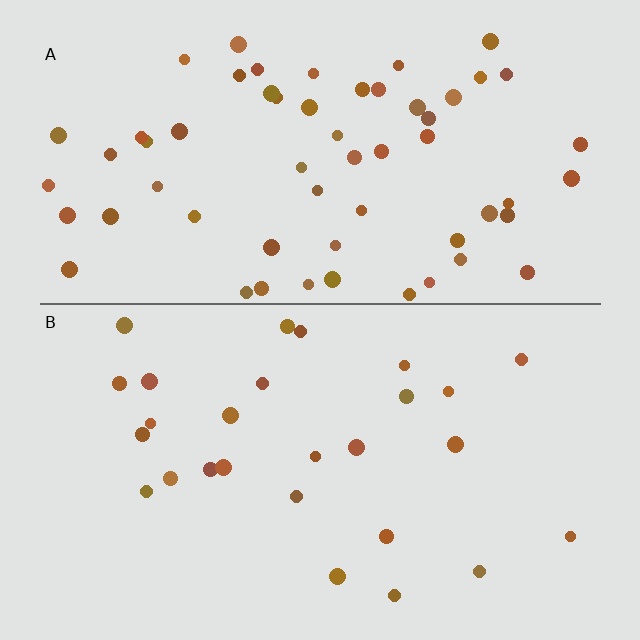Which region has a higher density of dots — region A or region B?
A (the top).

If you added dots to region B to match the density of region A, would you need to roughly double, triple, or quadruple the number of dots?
Approximately double.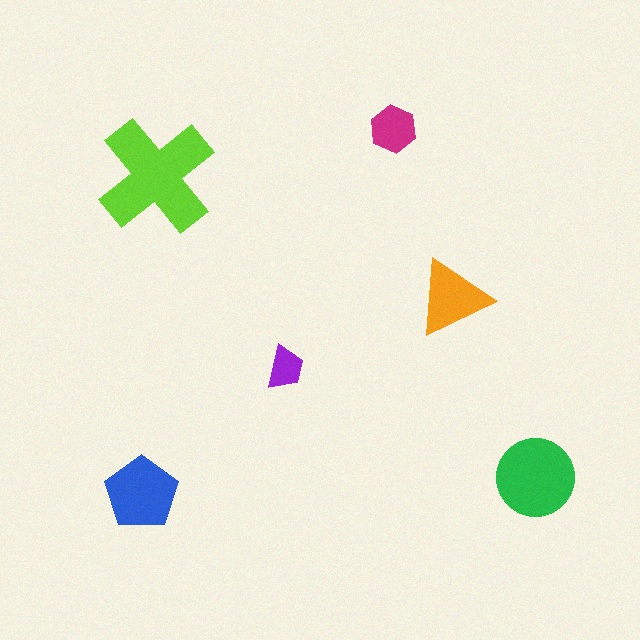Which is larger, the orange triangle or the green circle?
The green circle.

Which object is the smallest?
The purple trapezoid.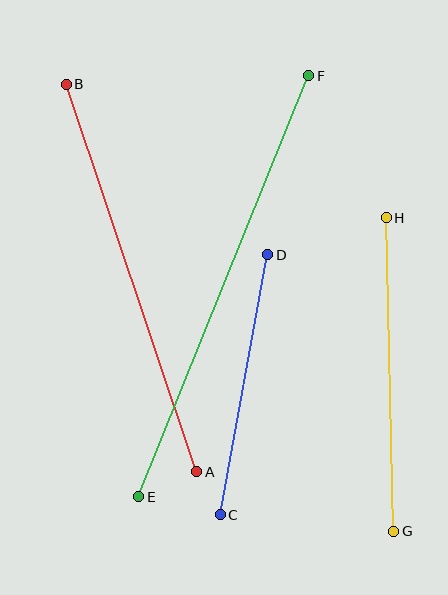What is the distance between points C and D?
The distance is approximately 264 pixels.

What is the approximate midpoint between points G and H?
The midpoint is at approximately (390, 375) pixels.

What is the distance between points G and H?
The distance is approximately 314 pixels.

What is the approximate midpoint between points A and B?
The midpoint is at approximately (131, 278) pixels.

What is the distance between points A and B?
The distance is approximately 409 pixels.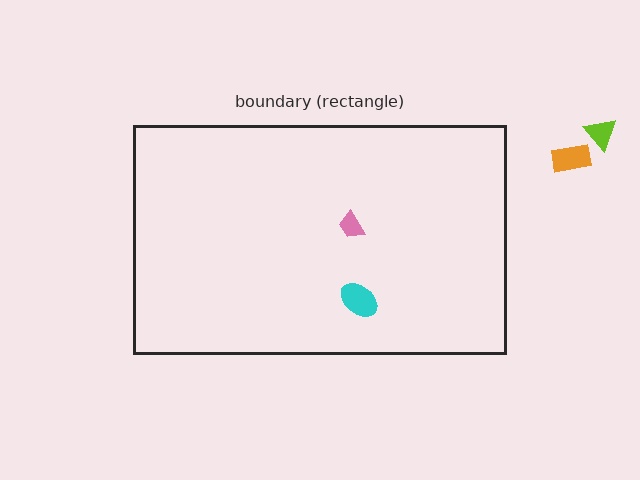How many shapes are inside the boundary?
2 inside, 2 outside.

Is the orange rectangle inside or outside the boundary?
Outside.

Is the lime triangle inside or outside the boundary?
Outside.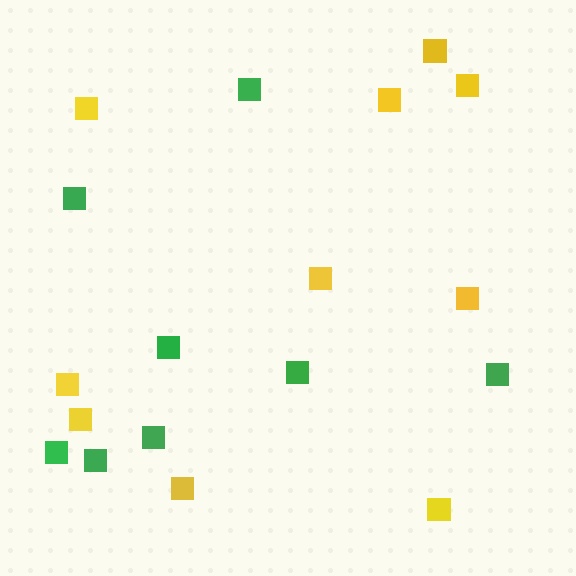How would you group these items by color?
There are 2 groups: one group of yellow squares (10) and one group of green squares (8).